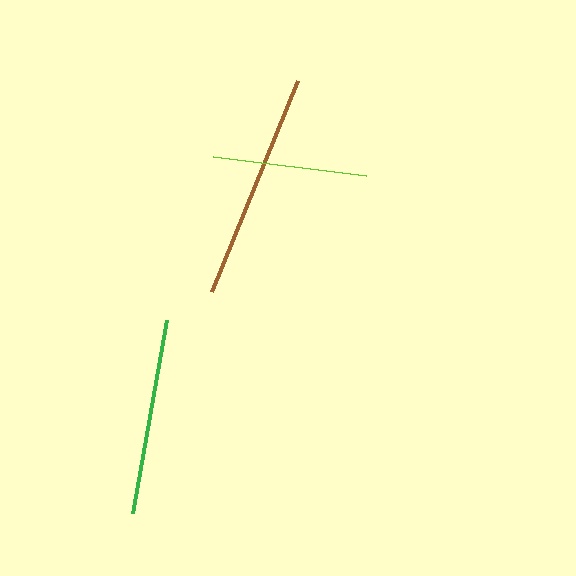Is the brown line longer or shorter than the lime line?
The brown line is longer than the lime line.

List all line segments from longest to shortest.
From longest to shortest: brown, green, lime.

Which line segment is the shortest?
The lime line is the shortest at approximately 155 pixels.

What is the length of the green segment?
The green segment is approximately 195 pixels long.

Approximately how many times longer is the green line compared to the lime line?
The green line is approximately 1.3 times the length of the lime line.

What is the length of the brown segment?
The brown segment is approximately 228 pixels long.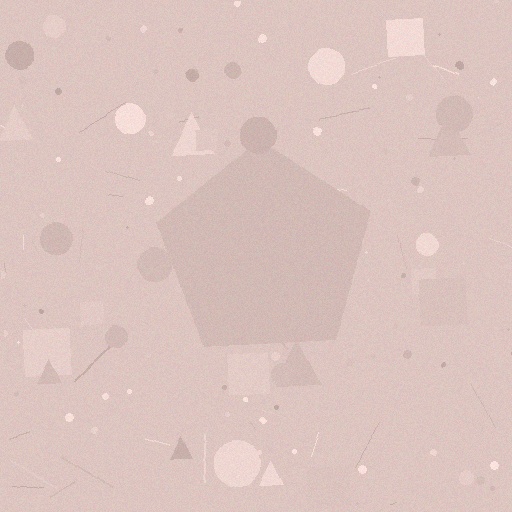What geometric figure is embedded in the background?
A pentagon is embedded in the background.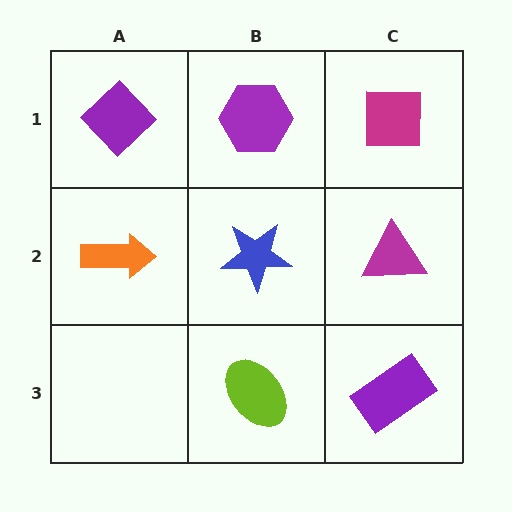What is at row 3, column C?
A purple rectangle.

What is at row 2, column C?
A magenta triangle.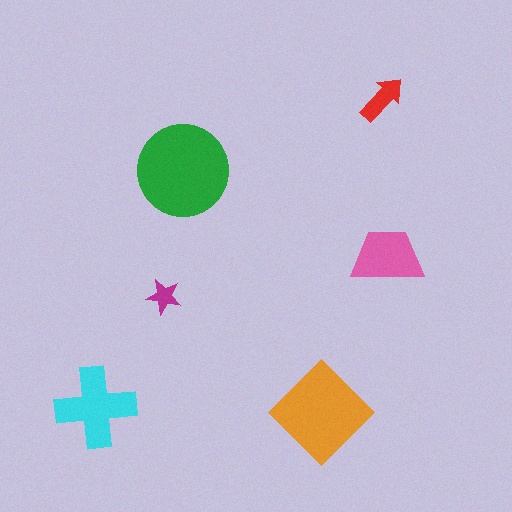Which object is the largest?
The green circle.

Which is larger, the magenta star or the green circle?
The green circle.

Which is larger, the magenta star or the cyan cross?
The cyan cross.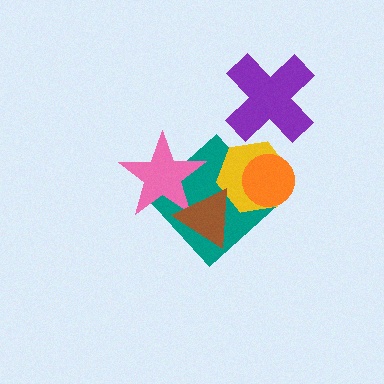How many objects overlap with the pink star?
2 objects overlap with the pink star.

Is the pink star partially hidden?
Yes, it is partially covered by another shape.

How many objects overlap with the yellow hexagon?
3 objects overlap with the yellow hexagon.